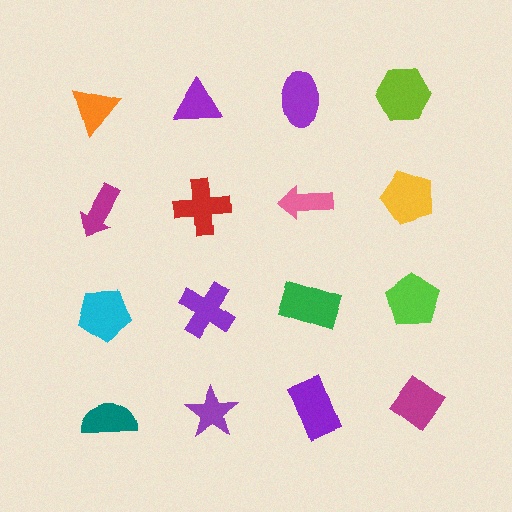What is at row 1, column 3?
A purple ellipse.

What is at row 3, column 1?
A cyan pentagon.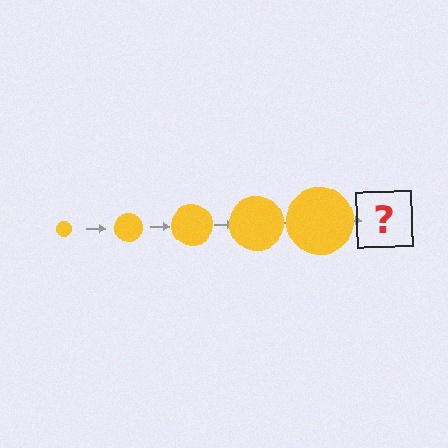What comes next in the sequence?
The next element should be a yellow circle, larger than the previous one.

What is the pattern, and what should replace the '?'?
The pattern is that the circle gets progressively larger each step. The '?' should be a yellow circle, larger than the previous one.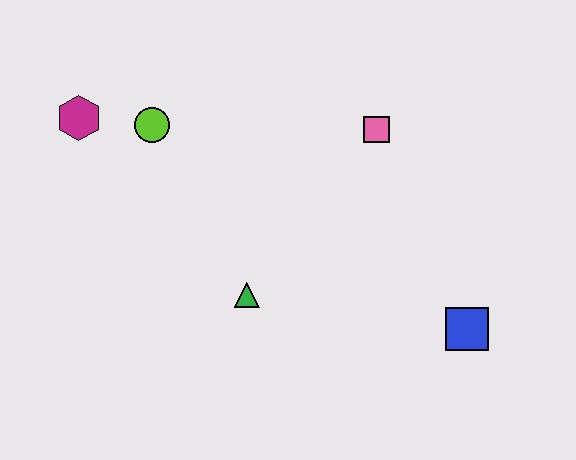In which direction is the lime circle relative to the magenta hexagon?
The lime circle is to the right of the magenta hexagon.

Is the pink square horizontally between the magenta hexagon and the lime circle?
No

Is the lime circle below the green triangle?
No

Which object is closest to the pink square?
The green triangle is closest to the pink square.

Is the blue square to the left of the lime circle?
No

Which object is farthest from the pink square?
The magenta hexagon is farthest from the pink square.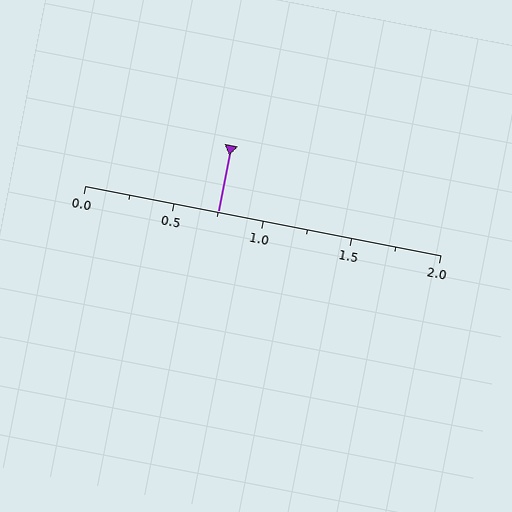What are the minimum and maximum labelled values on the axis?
The axis runs from 0.0 to 2.0.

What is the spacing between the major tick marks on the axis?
The major ticks are spaced 0.5 apart.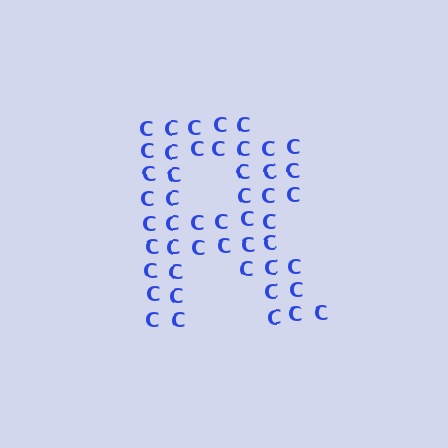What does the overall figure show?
The overall figure shows the letter R.